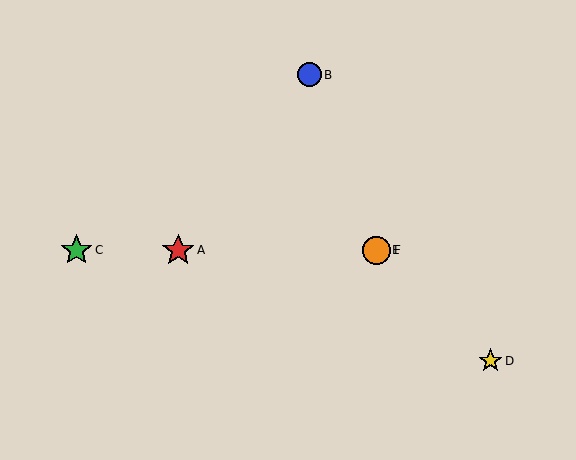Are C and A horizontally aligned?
Yes, both are at y≈250.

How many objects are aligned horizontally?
4 objects (A, C, E, F) are aligned horizontally.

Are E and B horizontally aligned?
No, E is at y≈250 and B is at y≈75.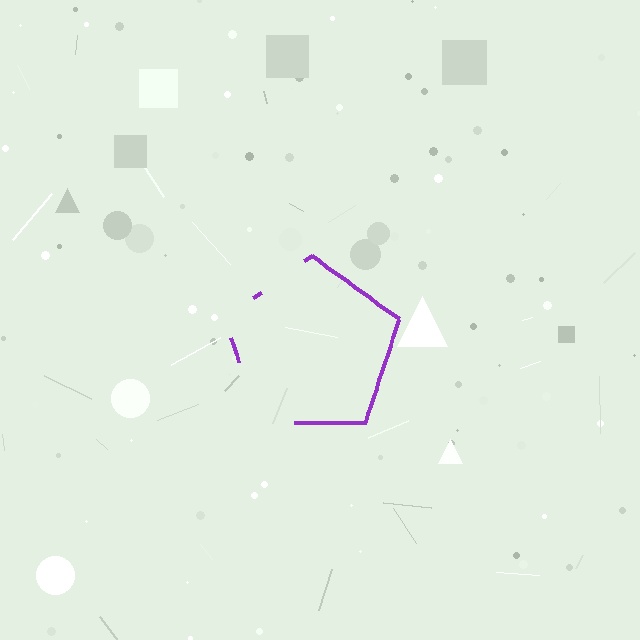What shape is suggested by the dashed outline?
The dashed outline suggests a pentagon.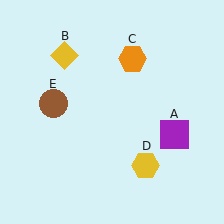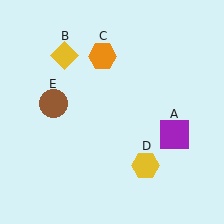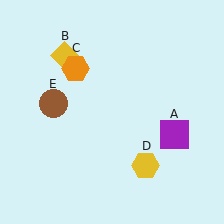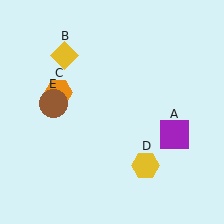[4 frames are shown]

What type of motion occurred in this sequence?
The orange hexagon (object C) rotated counterclockwise around the center of the scene.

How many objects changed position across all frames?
1 object changed position: orange hexagon (object C).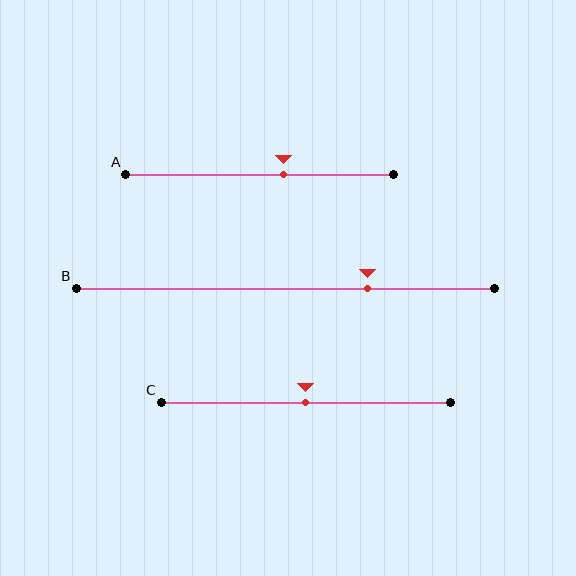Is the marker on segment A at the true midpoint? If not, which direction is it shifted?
No, the marker on segment A is shifted to the right by about 9% of the segment length.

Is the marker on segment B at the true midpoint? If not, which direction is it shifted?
No, the marker on segment B is shifted to the right by about 20% of the segment length.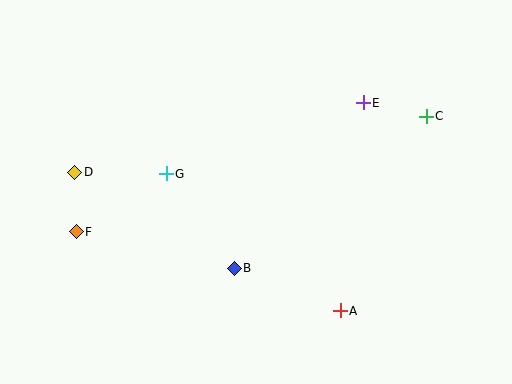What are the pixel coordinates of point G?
Point G is at (166, 174).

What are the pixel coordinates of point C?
Point C is at (426, 116).